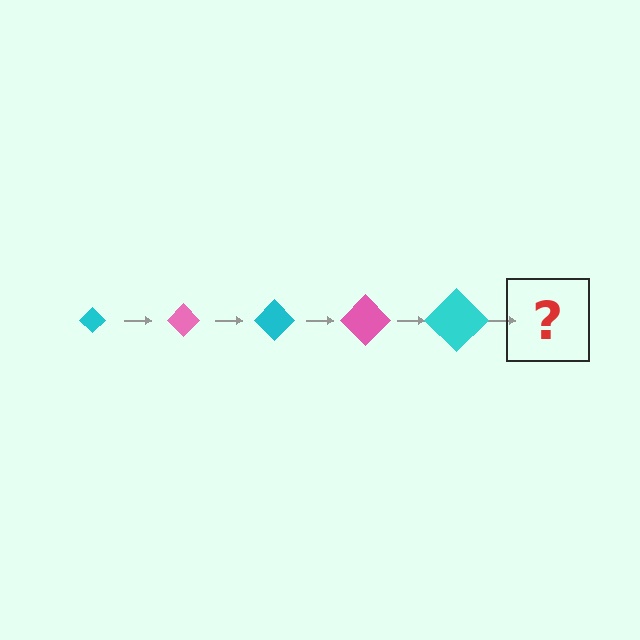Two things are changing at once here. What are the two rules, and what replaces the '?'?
The two rules are that the diamond grows larger each step and the color cycles through cyan and pink. The '?' should be a pink diamond, larger than the previous one.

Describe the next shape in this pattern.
It should be a pink diamond, larger than the previous one.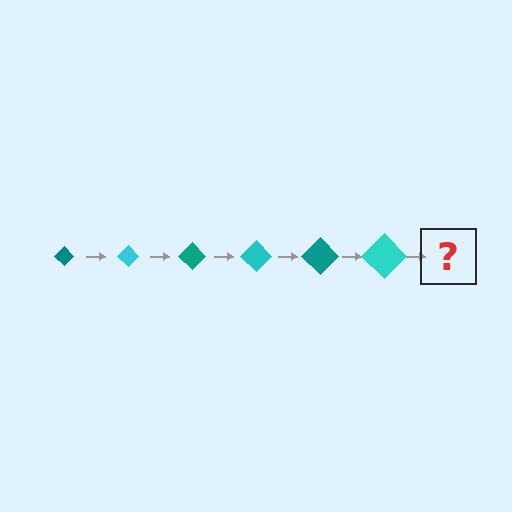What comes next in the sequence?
The next element should be a teal diamond, larger than the previous one.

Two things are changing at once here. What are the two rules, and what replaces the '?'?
The two rules are that the diamond grows larger each step and the color cycles through teal and cyan. The '?' should be a teal diamond, larger than the previous one.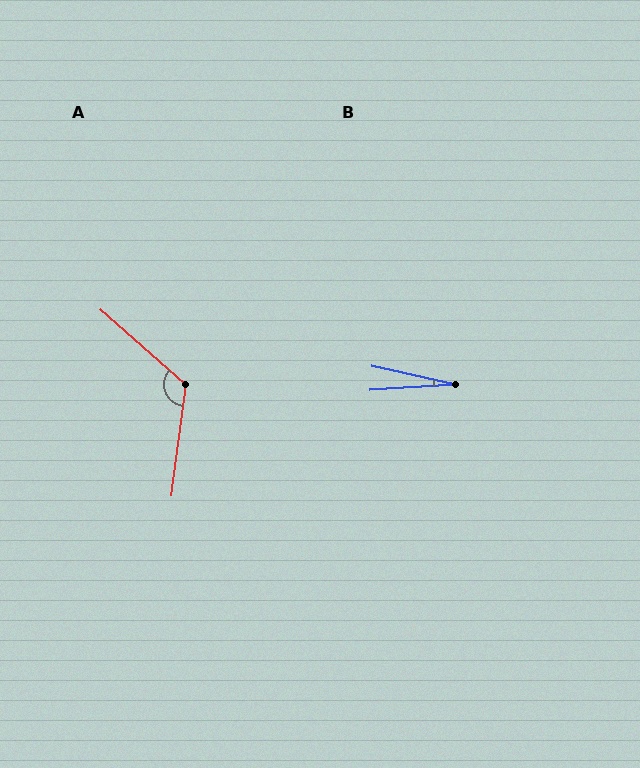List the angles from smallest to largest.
B (16°), A (124°).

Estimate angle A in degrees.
Approximately 124 degrees.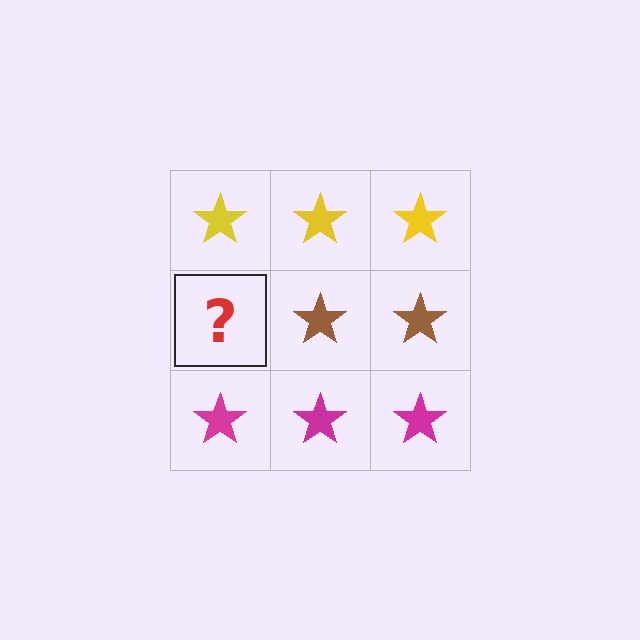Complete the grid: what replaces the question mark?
The question mark should be replaced with a brown star.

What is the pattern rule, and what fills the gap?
The rule is that each row has a consistent color. The gap should be filled with a brown star.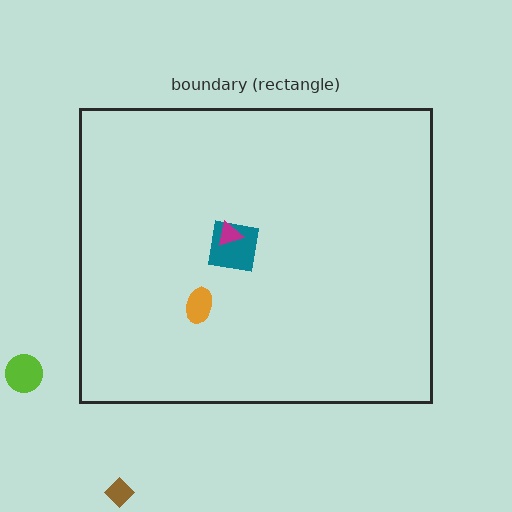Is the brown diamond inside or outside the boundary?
Outside.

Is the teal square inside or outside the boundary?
Inside.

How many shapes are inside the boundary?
3 inside, 2 outside.